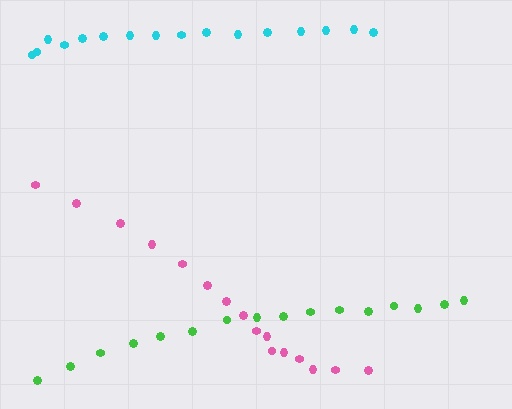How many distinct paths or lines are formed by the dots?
There are 3 distinct paths.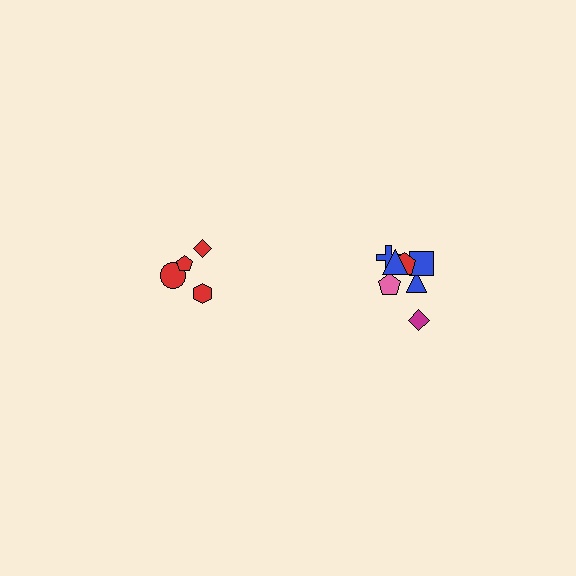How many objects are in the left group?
There are 4 objects.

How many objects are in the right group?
There are 7 objects.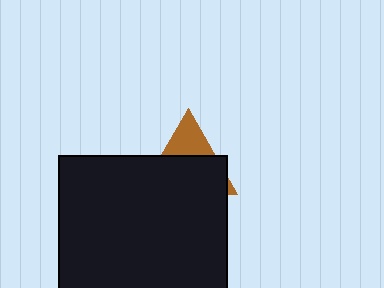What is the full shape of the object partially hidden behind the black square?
The partially hidden object is a brown triangle.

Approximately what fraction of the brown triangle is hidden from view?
Roughly 68% of the brown triangle is hidden behind the black square.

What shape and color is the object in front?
The object in front is a black square.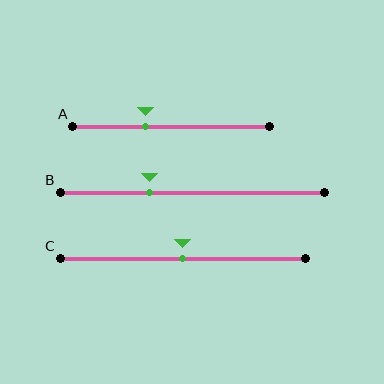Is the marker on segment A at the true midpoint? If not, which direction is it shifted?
No, the marker on segment A is shifted to the left by about 13% of the segment length.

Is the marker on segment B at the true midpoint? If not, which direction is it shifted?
No, the marker on segment B is shifted to the left by about 16% of the segment length.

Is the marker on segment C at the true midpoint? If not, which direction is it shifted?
Yes, the marker on segment C is at the true midpoint.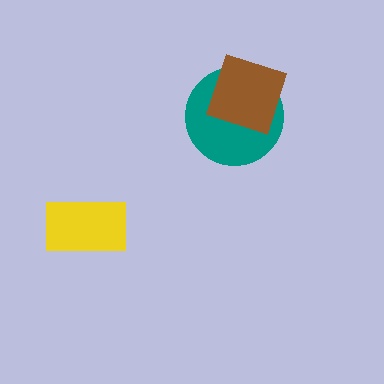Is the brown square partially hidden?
No, no other shape covers it.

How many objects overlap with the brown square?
1 object overlaps with the brown square.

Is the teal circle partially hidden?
Yes, it is partially covered by another shape.